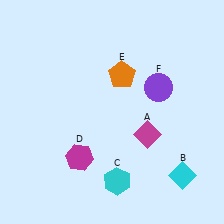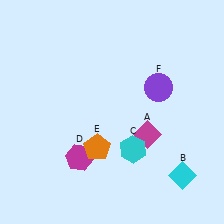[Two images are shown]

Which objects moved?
The objects that moved are: the cyan hexagon (C), the orange pentagon (E).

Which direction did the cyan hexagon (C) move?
The cyan hexagon (C) moved up.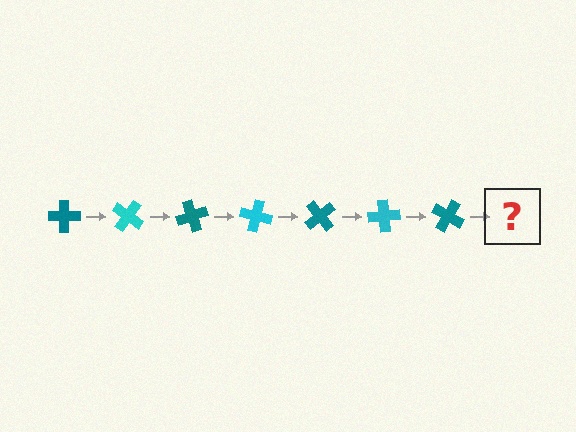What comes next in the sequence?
The next element should be a cyan cross, rotated 245 degrees from the start.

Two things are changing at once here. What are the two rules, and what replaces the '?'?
The two rules are that it rotates 35 degrees each step and the color cycles through teal and cyan. The '?' should be a cyan cross, rotated 245 degrees from the start.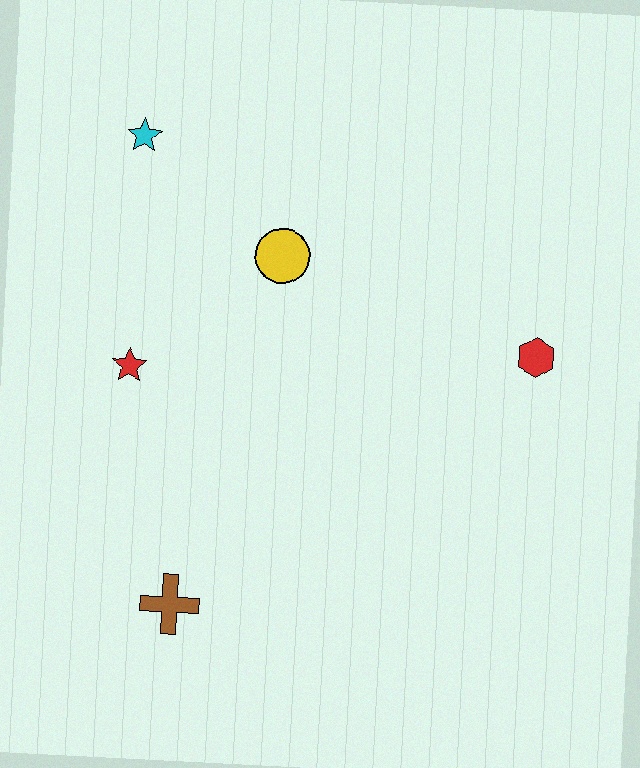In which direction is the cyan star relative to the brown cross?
The cyan star is above the brown cross.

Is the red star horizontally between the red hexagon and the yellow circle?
No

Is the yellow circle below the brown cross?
No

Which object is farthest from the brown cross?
The cyan star is farthest from the brown cross.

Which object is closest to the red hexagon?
The yellow circle is closest to the red hexagon.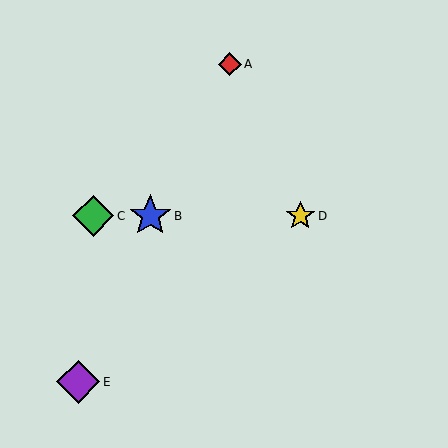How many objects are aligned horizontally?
3 objects (B, C, D) are aligned horizontally.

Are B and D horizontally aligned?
Yes, both are at y≈216.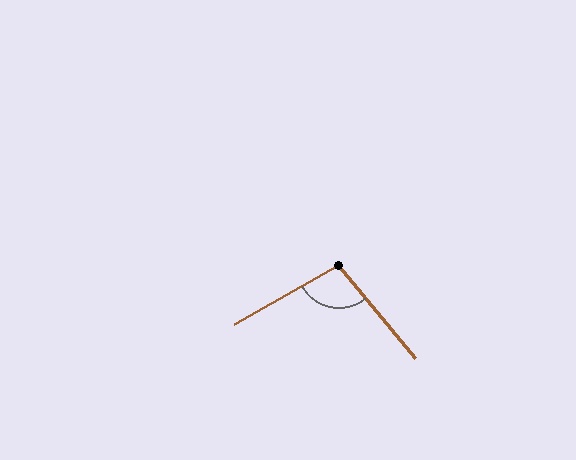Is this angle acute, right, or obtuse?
It is obtuse.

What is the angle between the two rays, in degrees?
Approximately 100 degrees.